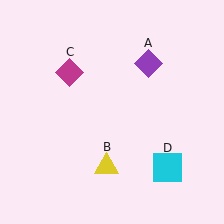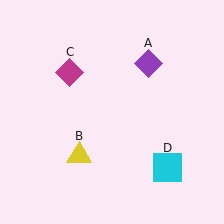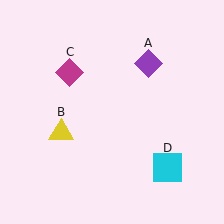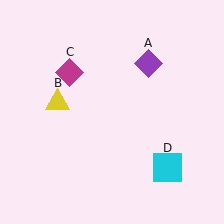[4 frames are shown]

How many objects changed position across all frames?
1 object changed position: yellow triangle (object B).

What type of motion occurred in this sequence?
The yellow triangle (object B) rotated clockwise around the center of the scene.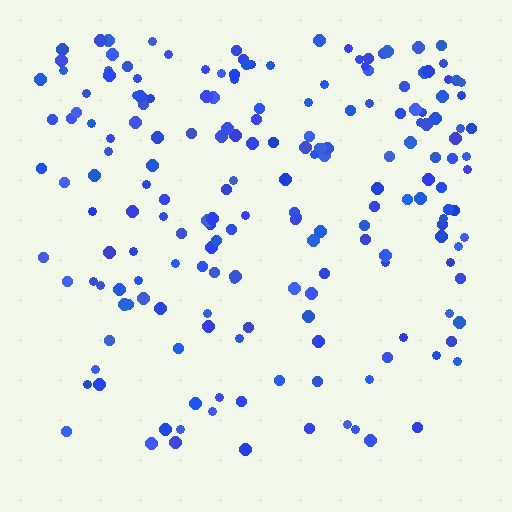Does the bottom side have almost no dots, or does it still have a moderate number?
Still a moderate number, just noticeably fewer than the top.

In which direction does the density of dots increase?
From bottom to top, with the top side densest.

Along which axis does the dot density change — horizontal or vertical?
Vertical.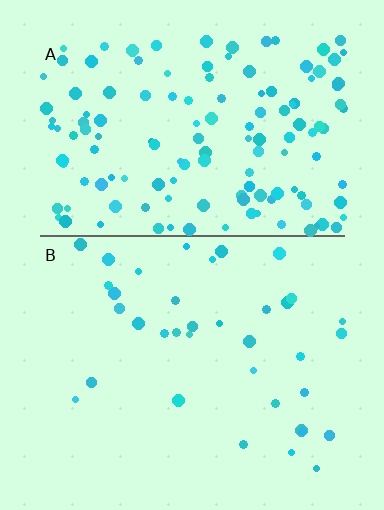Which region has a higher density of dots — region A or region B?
A (the top).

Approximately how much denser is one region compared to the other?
Approximately 3.8× — region A over region B.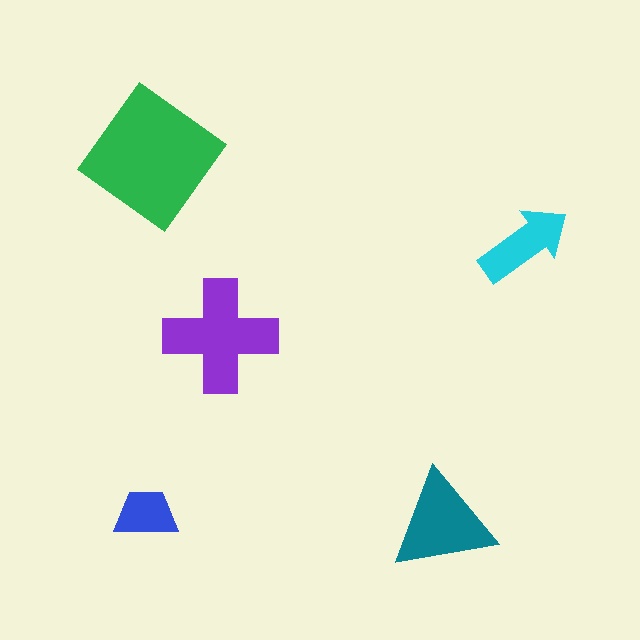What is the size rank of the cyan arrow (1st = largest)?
4th.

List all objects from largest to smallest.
The green diamond, the purple cross, the teal triangle, the cyan arrow, the blue trapezoid.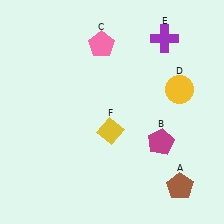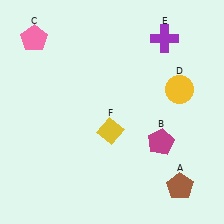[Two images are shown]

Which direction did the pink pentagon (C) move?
The pink pentagon (C) moved left.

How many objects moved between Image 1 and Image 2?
1 object moved between the two images.